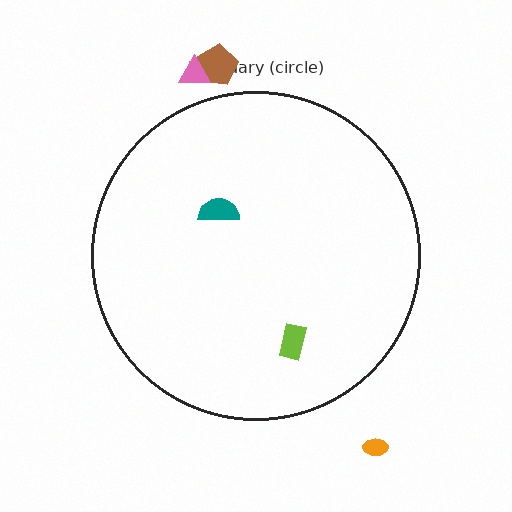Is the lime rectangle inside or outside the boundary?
Inside.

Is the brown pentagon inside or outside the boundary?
Outside.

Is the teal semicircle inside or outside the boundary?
Inside.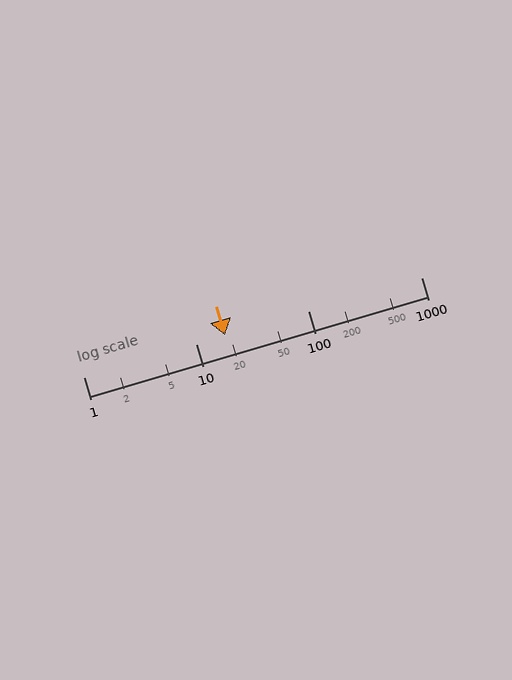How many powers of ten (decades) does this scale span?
The scale spans 3 decades, from 1 to 1000.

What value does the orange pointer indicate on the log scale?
The pointer indicates approximately 18.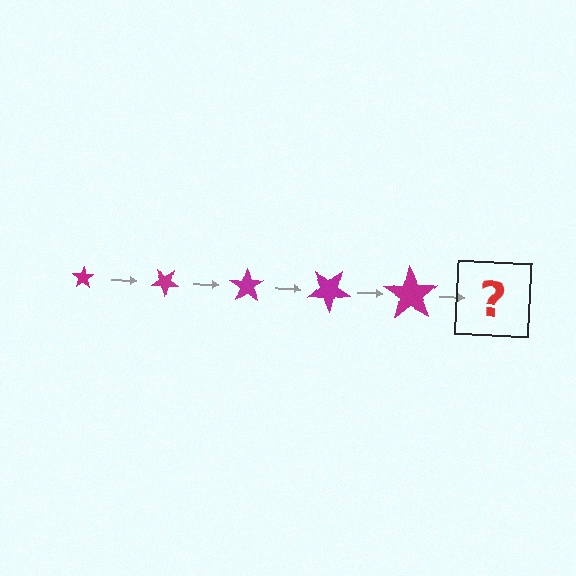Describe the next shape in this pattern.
It should be a star, larger than the previous one and rotated 175 degrees from the start.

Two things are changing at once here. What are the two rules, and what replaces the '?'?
The two rules are that the star grows larger each step and it rotates 35 degrees each step. The '?' should be a star, larger than the previous one and rotated 175 degrees from the start.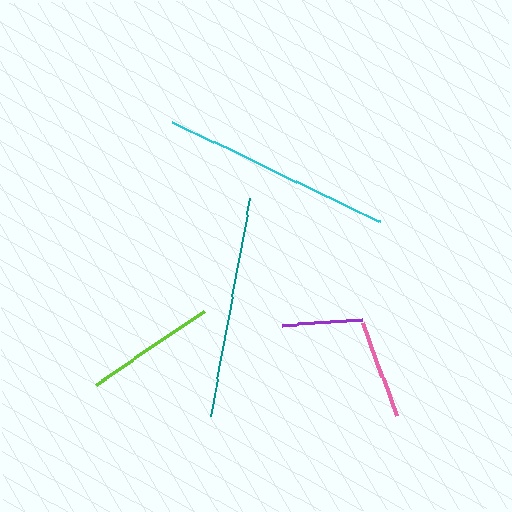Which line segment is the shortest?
The purple line is the shortest at approximately 80 pixels.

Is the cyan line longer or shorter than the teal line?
The cyan line is longer than the teal line.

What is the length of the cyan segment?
The cyan segment is approximately 230 pixels long.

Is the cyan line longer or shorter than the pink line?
The cyan line is longer than the pink line.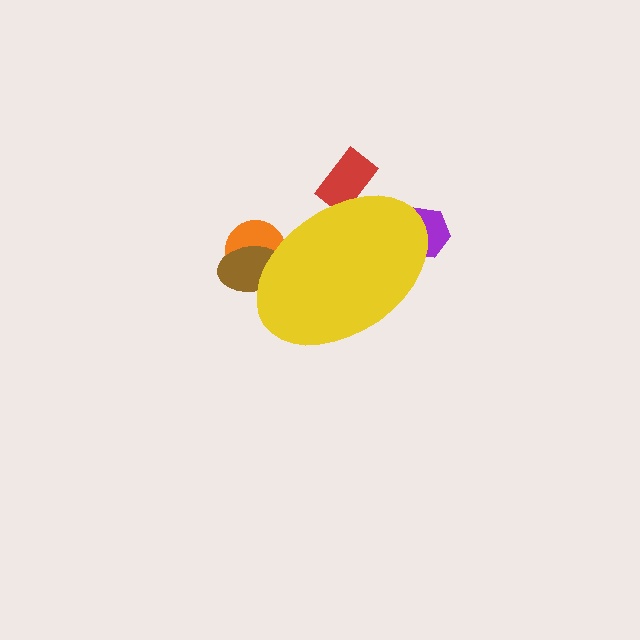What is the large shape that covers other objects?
A yellow ellipse.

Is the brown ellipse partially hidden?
Yes, the brown ellipse is partially hidden behind the yellow ellipse.